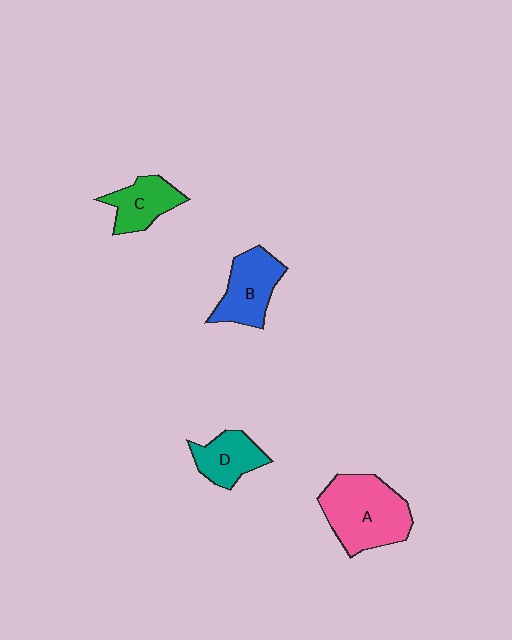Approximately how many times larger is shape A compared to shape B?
Approximately 1.5 times.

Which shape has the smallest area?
Shape D (teal).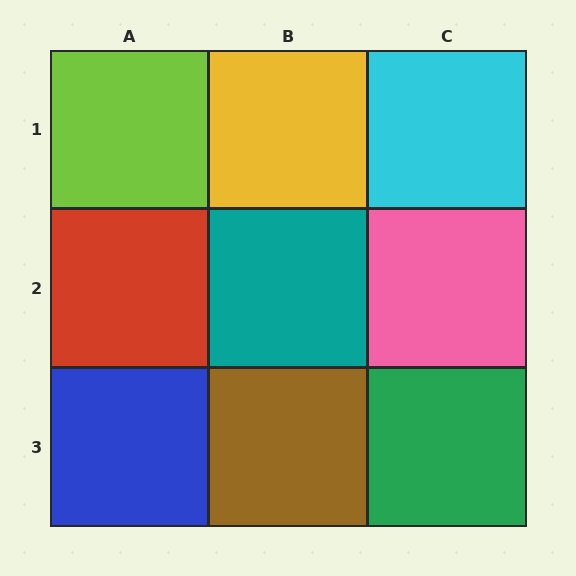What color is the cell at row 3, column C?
Green.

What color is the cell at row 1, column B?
Yellow.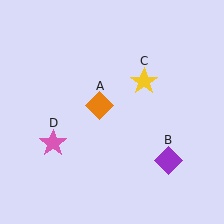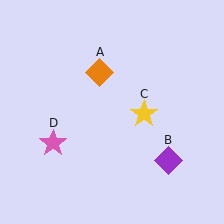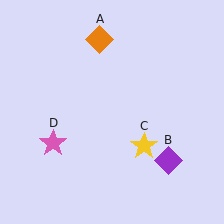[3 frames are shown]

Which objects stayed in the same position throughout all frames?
Purple diamond (object B) and pink star (object D) remained stationary.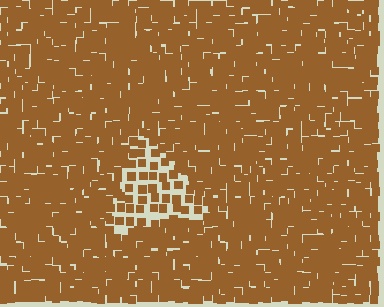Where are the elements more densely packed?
The elements are more densely packed outside the triangle boundary.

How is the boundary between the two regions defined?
The boundary is defined by a change in element density (approximately 2.3x ratio). All elements are the same color, size, and shape.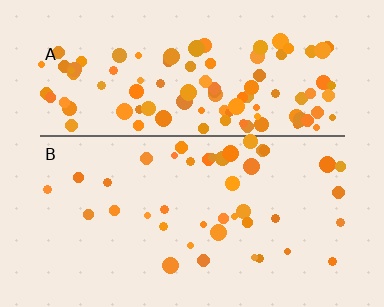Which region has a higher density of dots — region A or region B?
A (the top).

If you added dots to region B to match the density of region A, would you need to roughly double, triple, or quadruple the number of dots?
Approximately triple.